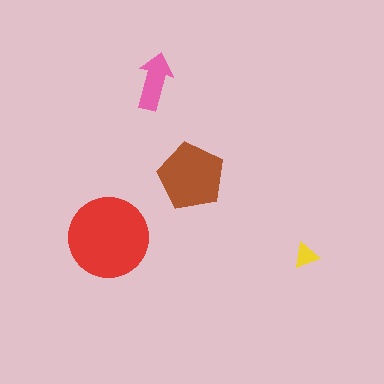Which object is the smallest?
The yellow triangle.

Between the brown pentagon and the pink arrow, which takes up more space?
The brown pentagon.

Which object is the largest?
The red circle.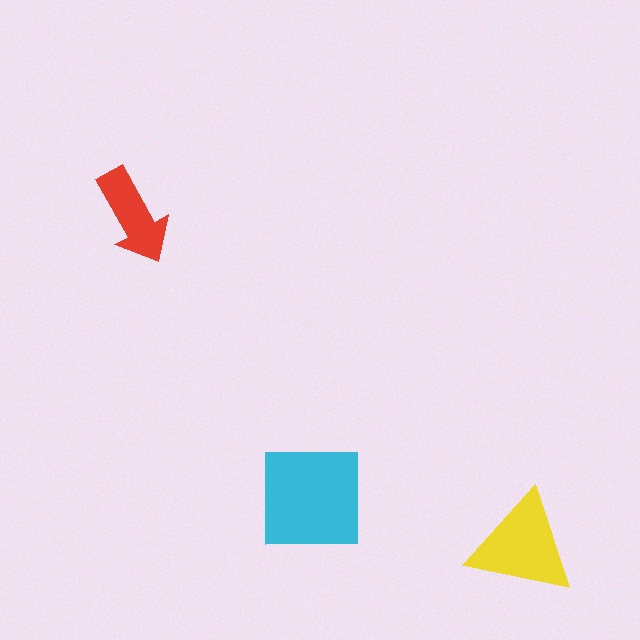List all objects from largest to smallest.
The cyan square, the yellow triangle, the red arrow.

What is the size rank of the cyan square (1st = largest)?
1st.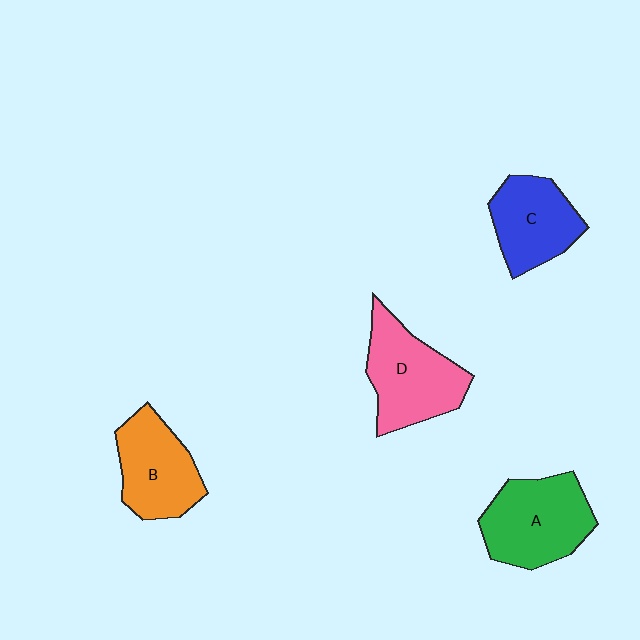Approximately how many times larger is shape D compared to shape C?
Approximately 1.2 times.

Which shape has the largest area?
Shape A (green).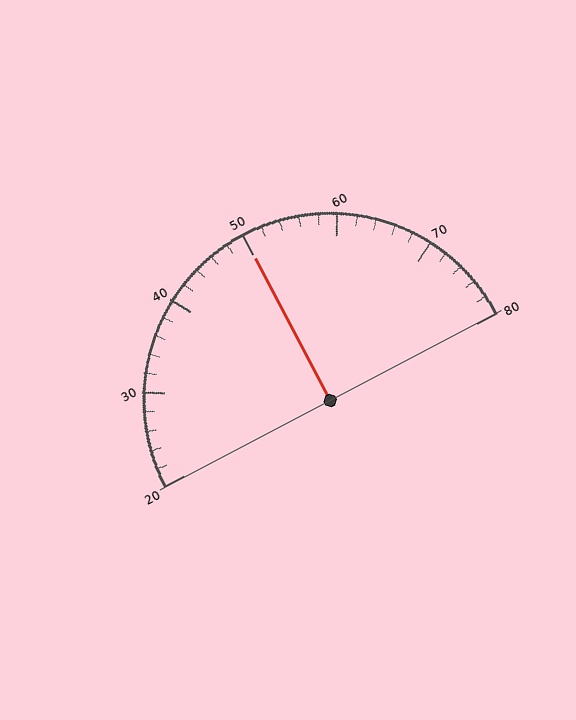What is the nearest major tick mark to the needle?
The nearest major tick mark is 50.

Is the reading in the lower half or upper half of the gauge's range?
The reading is in the upper half of the range (20 to 80).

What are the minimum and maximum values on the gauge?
The gauge ranges from 20 to 80.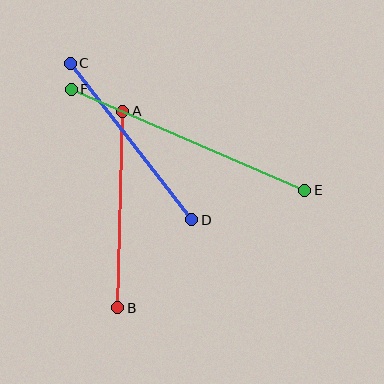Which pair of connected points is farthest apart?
Points E and F are farthest apart.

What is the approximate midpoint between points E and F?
The midpoint is at approximately (188, 140) pixels.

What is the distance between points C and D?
The distance is approximately 198 pixels.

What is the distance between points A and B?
The distance is approximately 196 pixels.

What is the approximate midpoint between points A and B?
The midpoint is at approximately (120, 210) pixels.